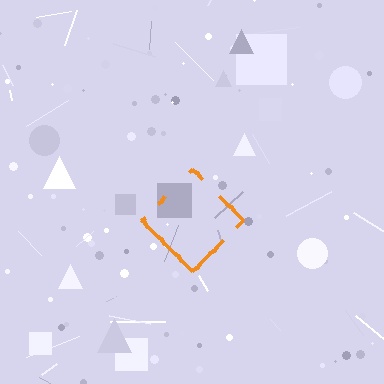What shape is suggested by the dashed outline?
The dashed outline suggests a diamond.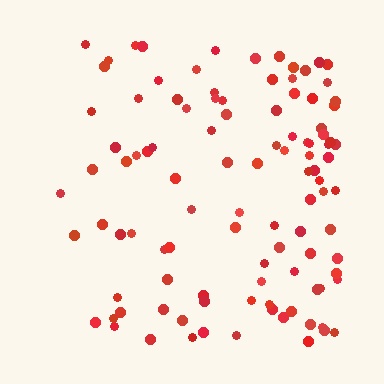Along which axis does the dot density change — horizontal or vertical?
Horizontal.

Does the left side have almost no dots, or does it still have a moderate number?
Still a moderate number, just noticeably fewer than the right.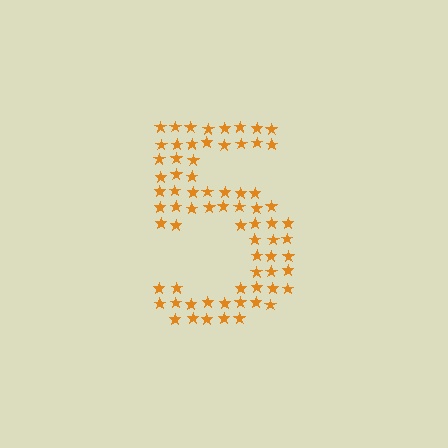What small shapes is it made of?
It is made of small stars.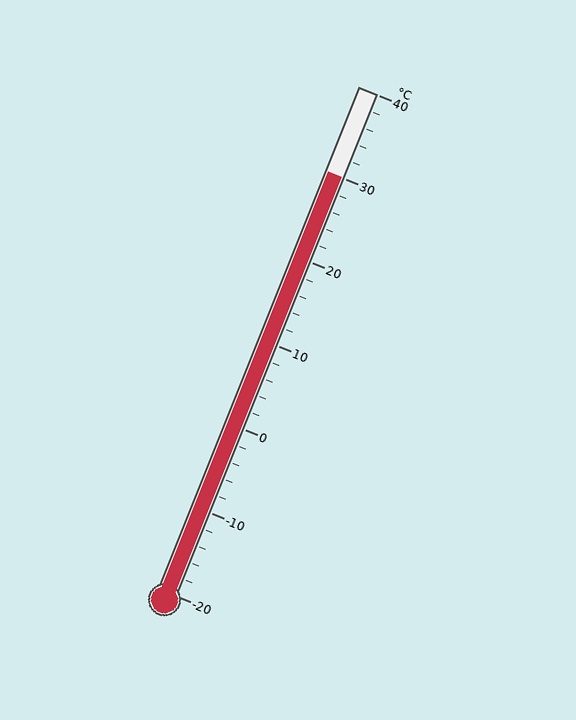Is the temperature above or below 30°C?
The temperature is at 30°C.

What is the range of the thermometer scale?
The thermometer scale ranges from -20°C to 40°C.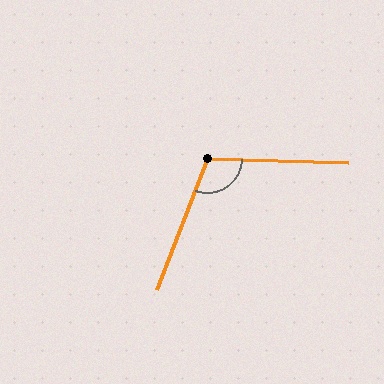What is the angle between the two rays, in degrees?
Approximately 110 degrees.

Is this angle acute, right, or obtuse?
It is obtuse.